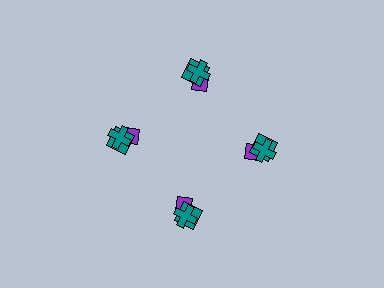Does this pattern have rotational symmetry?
Yes, this pattern has 4-fold rotational symmetry. It looks the same after rotating 90 degrees around the center.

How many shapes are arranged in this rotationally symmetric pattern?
There are 12 shapes, arranged in 4 groups of 3.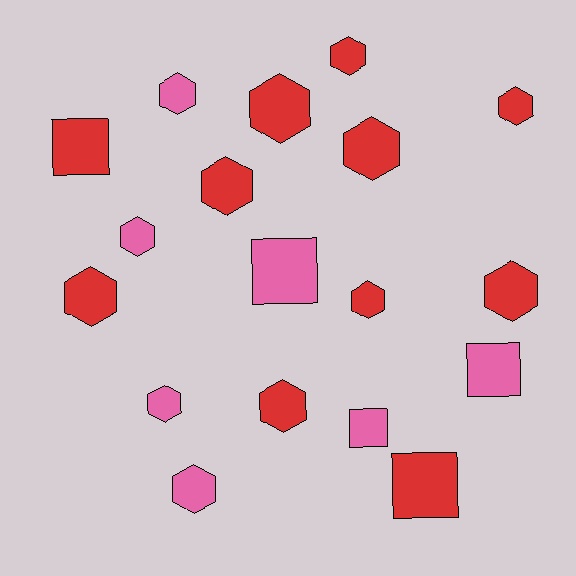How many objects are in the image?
There are 18 objects.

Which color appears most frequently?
Red, with 11 objects.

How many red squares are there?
There are 2 red squares.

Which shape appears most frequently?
Hexagon, with 13 objects.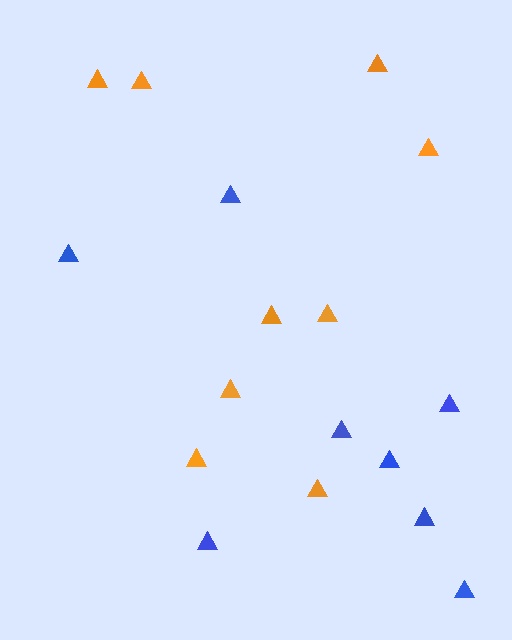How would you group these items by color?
There are 2 groups: one group of blue triangles (8) and one group of orange triangles (9).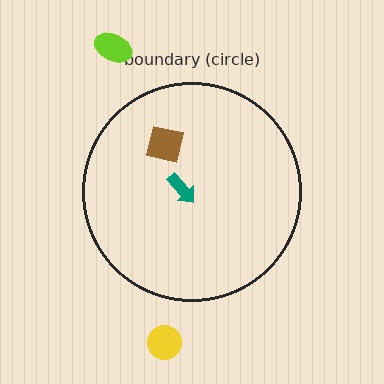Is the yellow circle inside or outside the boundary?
Outside.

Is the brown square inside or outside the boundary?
Inside.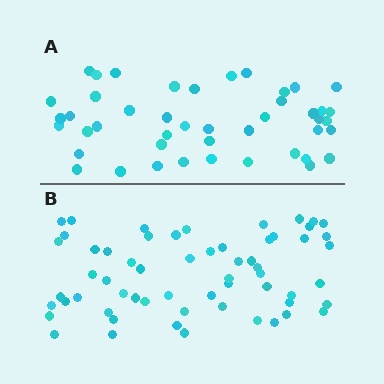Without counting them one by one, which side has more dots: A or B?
Region B (the bottom region) has more dots.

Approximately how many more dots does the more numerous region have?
Region B has approximately 15 more dots than region A.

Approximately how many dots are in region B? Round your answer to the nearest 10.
About 60 dots.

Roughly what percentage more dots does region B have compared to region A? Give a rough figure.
About 35% more.